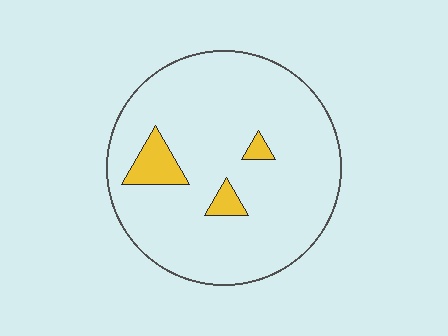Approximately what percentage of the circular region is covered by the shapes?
Approximately 10%.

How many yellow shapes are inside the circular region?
3.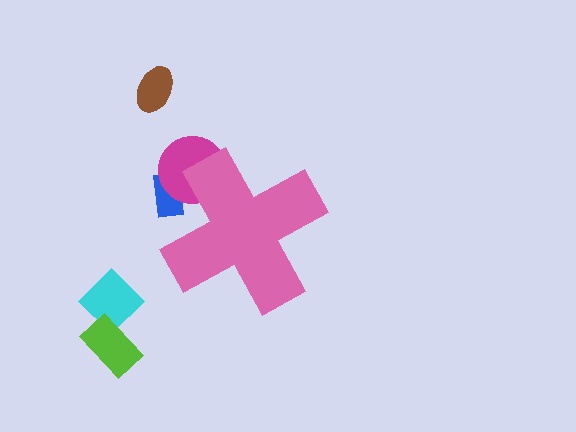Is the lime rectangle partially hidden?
No, the lime rectangle is fully visible.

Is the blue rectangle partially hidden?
Yes, the blue rectangle is partially hidden behind the pink cross.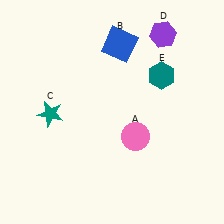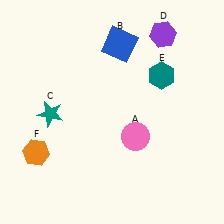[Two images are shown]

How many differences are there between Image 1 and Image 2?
There is 1 difference between the two images.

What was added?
An orange hexagon (F) was added in Image 2.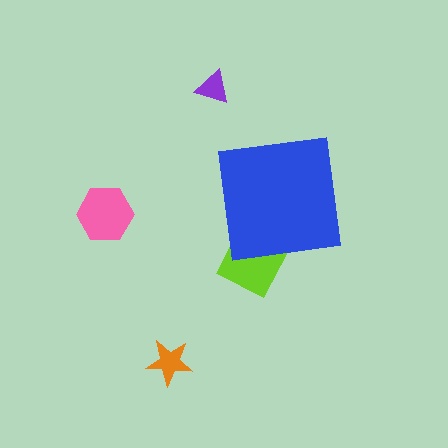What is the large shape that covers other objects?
A blue square.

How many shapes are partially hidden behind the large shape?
1 shape is partially hidden.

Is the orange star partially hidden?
No, the orange star is fully visible.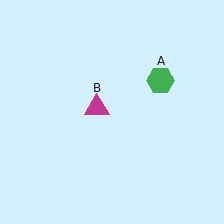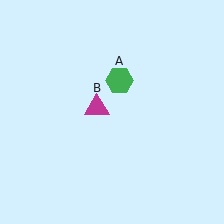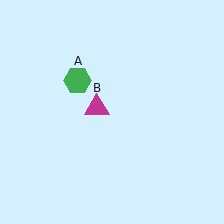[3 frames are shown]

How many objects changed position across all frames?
1 object changed position: green hexagon (object A).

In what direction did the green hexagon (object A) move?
The green hexagon (object A) moved left.